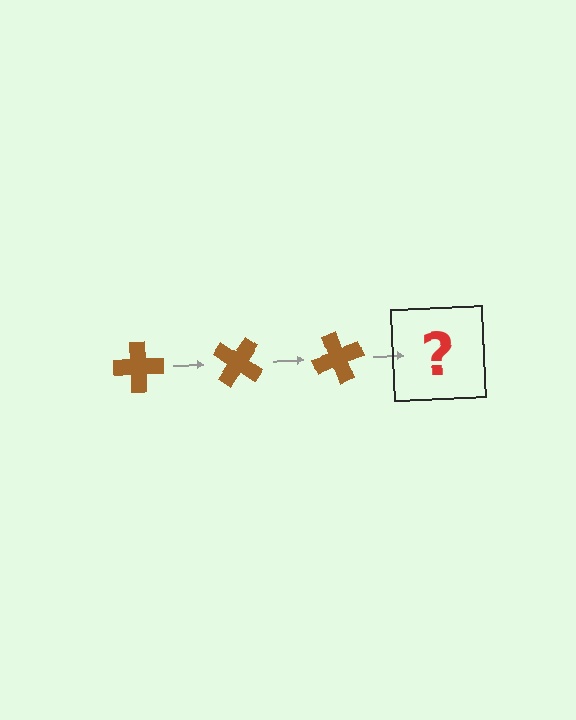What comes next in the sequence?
The next element should be a brown cross rotated 105 degrees.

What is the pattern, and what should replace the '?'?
The pattern is that the cross rotates 35 degrees each step. The '?' should be a brown cross rotated 105 degrees.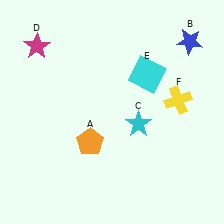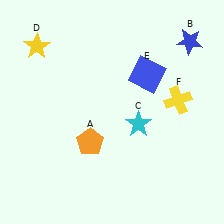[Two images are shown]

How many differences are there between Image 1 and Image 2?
There are 2 differences between the two images.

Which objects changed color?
D changed from magenta to yellow. E changed from cyan to blue.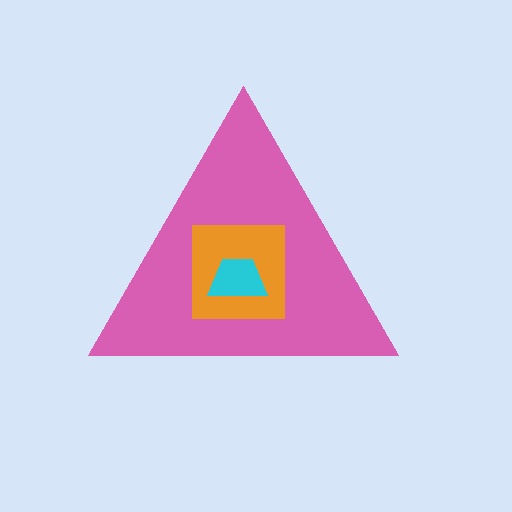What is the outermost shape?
The pink triangle.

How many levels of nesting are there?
3.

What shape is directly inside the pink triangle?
The orange square.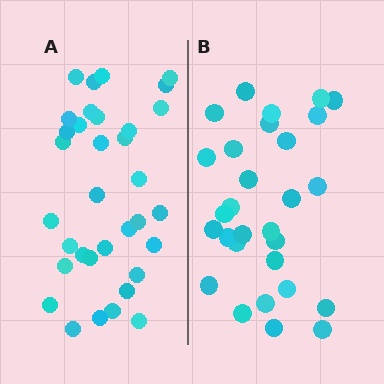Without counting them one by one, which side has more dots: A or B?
Region A (the left region) has more dots.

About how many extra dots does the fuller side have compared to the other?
Region A has about 5 more dots than region B.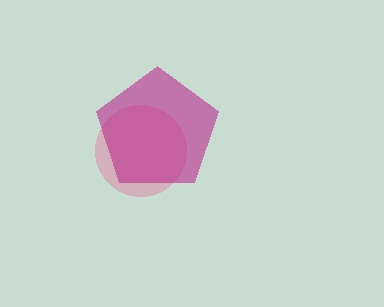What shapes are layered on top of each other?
The layered shapes are: a pink circle, a magenta pentagon.